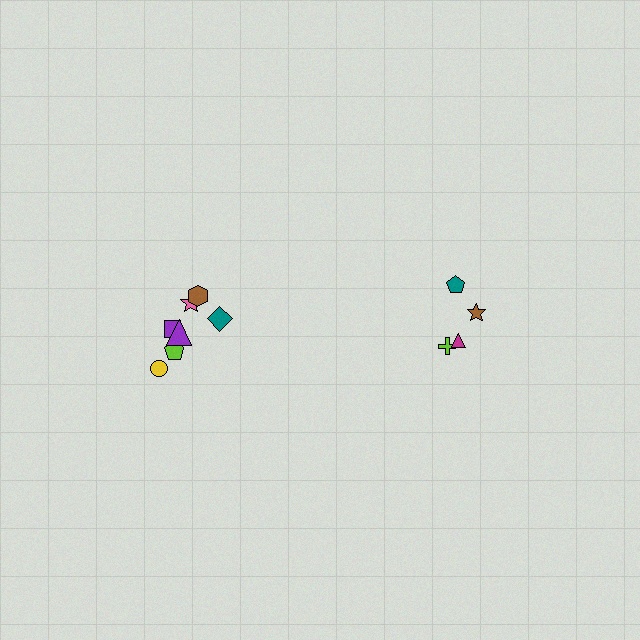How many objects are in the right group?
There are 4 objects.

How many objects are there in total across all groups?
There are 11 objects.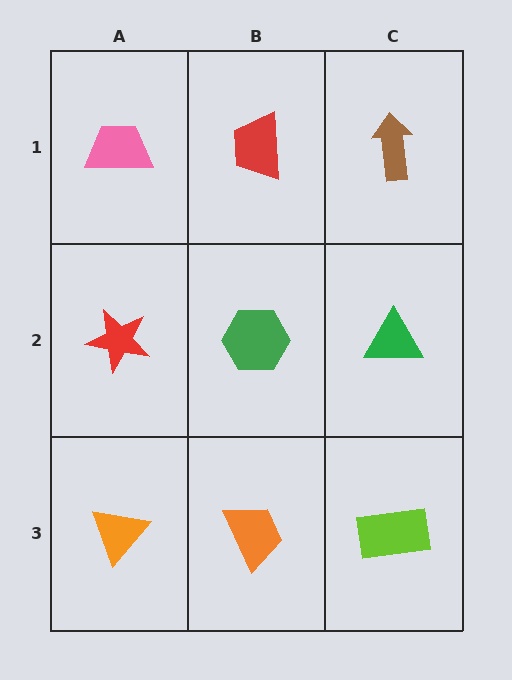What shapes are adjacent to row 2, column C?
A brown arrow (row 1, column C), a lime rectangle (row 3, column C), a green hexagon (row 2, column B).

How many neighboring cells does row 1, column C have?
2.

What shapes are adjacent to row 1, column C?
A green triangle (row 2, column C), a red trapezoid (row 1, column B).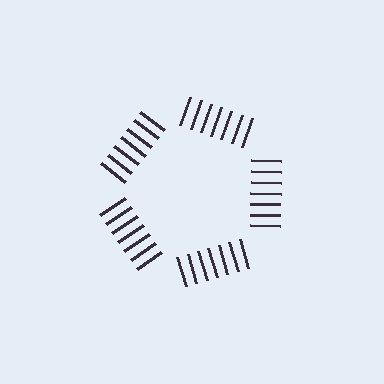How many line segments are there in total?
35 — 7 along each of the 5 edges.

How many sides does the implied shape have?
5 sides — the line-ends trace a pentagon.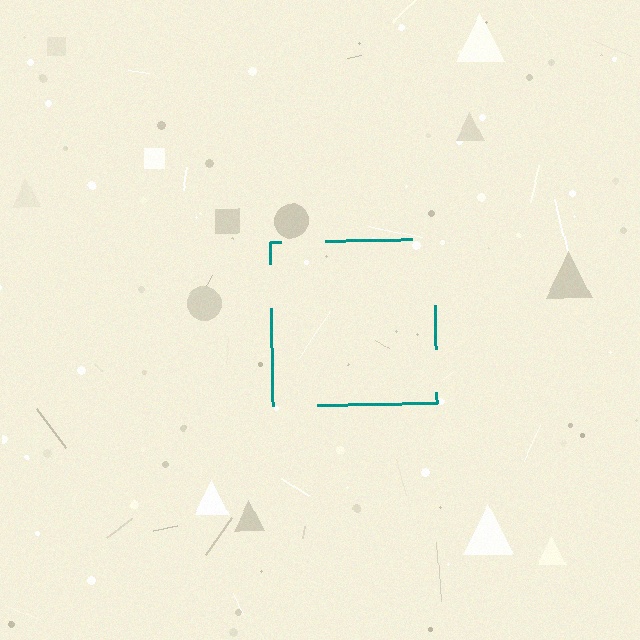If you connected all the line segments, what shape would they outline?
They would outline a square.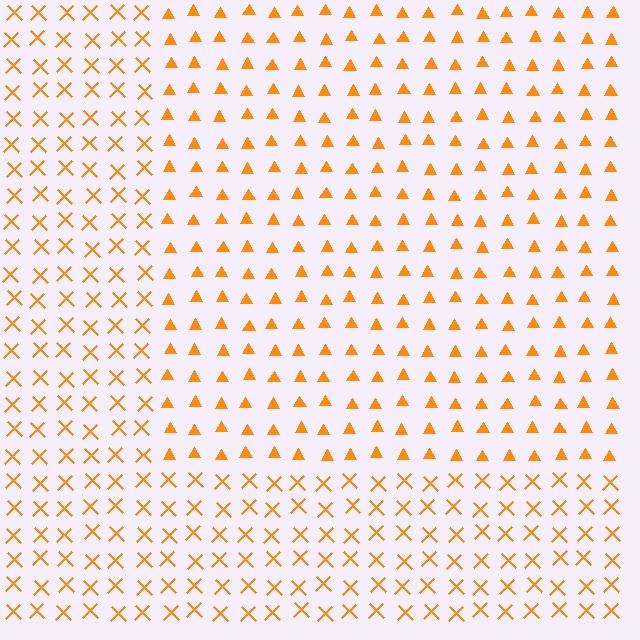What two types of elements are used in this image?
The image uses triangles inside the rectangle region and X marks outside it.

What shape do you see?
I see a rectangle.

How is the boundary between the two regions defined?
The boundary is defined by a change in element shape: triangles inside vs. X marks outside. All elements share the same color and spacing.